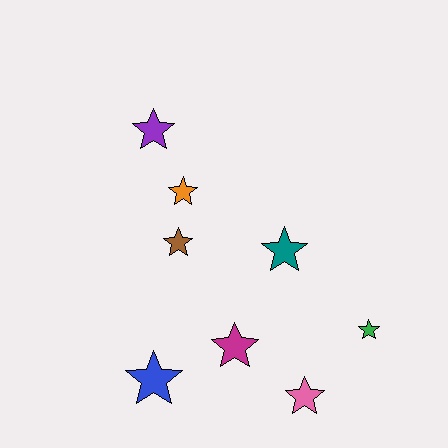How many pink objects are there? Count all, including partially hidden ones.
There is 1 pink object.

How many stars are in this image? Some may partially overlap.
There are 8 stars.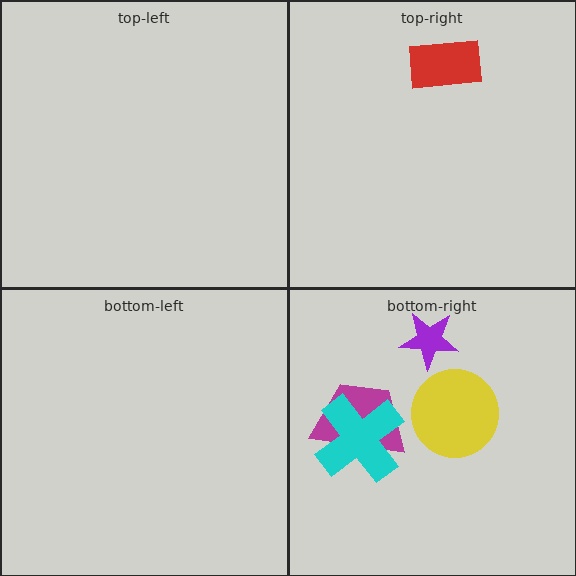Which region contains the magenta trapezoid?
The bottom-right region.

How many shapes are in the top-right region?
1.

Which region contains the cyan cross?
The bottom-right region.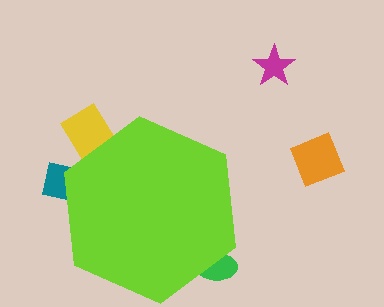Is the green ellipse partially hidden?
Yes, the green ellipse is partially hidden behind the lime hexagon.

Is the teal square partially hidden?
Yes, the teal square is partially hidden behind the lime hexagon.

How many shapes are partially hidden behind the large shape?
3 shapes are partially hidden.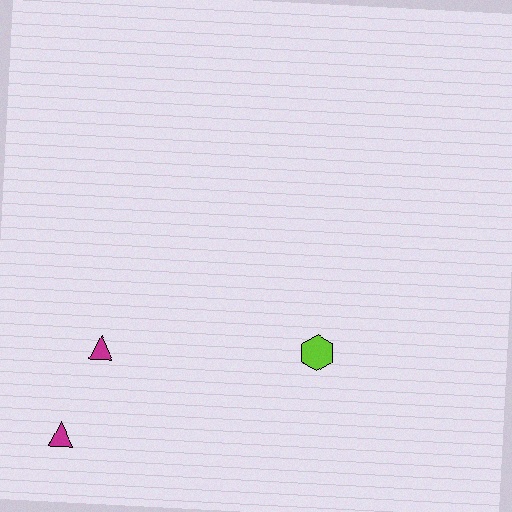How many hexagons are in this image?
There is 1 hexagon.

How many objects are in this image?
There are 3 objects.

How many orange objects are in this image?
There are no orange objects.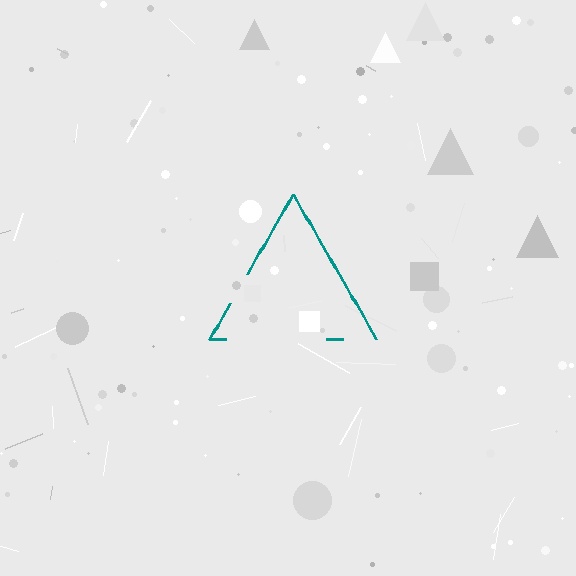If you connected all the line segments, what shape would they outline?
They would outline a triangle.